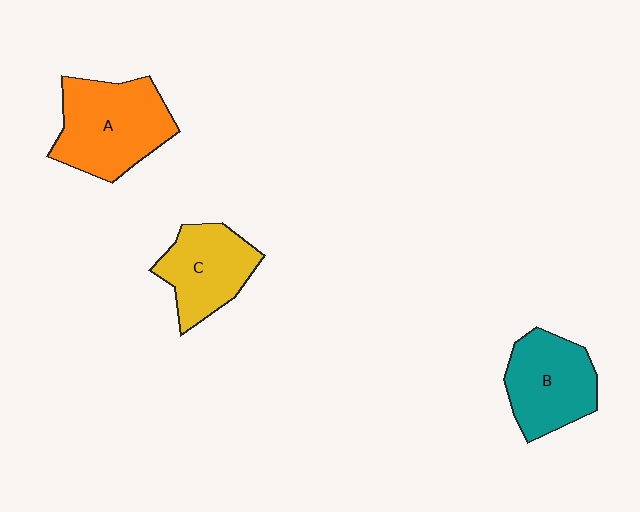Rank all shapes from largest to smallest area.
From largest to smallest: A (orange), B (teal), C (yellow).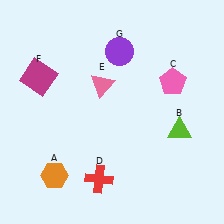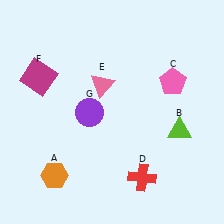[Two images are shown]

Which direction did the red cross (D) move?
The red cross (D) moved right.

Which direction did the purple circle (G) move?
The purple circle (G) moved down.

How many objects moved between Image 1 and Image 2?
2 objects moved between the two images.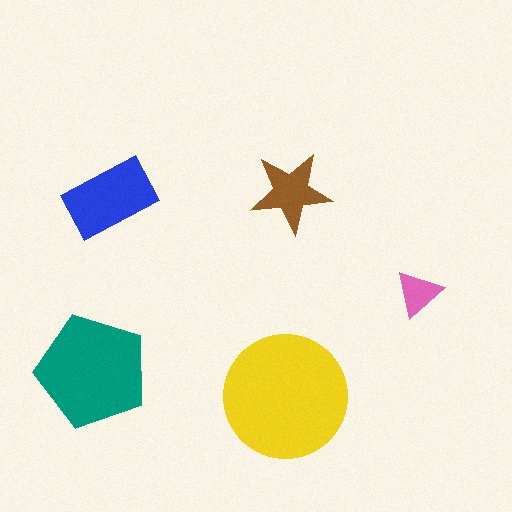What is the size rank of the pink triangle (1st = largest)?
5th.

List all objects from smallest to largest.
The pink triangle, the brown star, the blue rectangle, the teal pentagon, the yellow circle.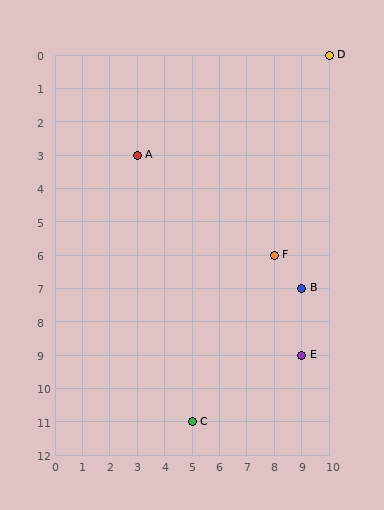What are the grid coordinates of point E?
Point E is at grid coordinates (9, 9).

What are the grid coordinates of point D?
Point D is at grid coordinates (10, 0).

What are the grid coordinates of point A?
Point A is at grid coordinates (3, 3).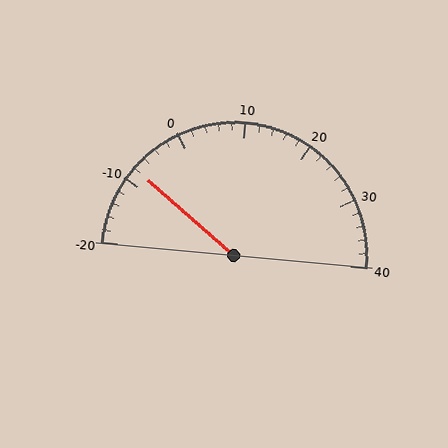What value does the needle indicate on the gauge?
The needle indicates approximately -8.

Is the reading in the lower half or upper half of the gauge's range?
The reading is in the lower half of the range (-20 to 40).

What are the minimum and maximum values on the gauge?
The gauge ranges from -20 to 40.